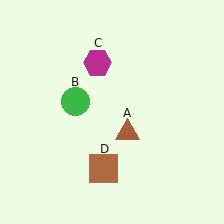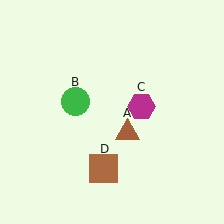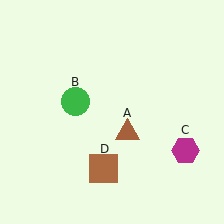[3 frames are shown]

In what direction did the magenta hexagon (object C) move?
The magenta hexagon (object C) moved down and to the right.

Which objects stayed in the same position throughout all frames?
Brown triangle (object A) and green circle (object B) and brown square (object D) remained stationary.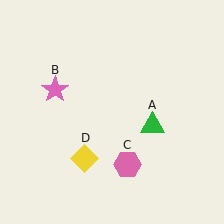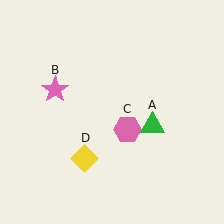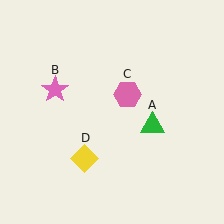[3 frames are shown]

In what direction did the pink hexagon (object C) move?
The pink hexagon (object C) moved up.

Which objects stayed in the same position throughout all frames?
Green triangle (object A) and pink star (object B) and yellow diamond (object D) remained stationary.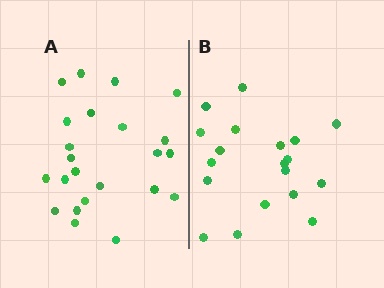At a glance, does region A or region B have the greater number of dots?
Region A (the left region) has more dots.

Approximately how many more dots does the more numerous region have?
Region A has about 4 more dots than region B.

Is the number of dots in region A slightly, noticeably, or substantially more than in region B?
Region A has only slightly more — the two regions are fairly close. The ratio is roughly 1.2 to 1.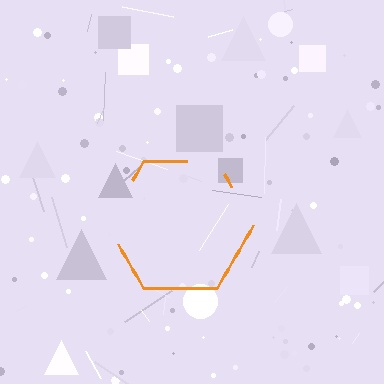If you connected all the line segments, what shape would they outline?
They would outline a hexagon.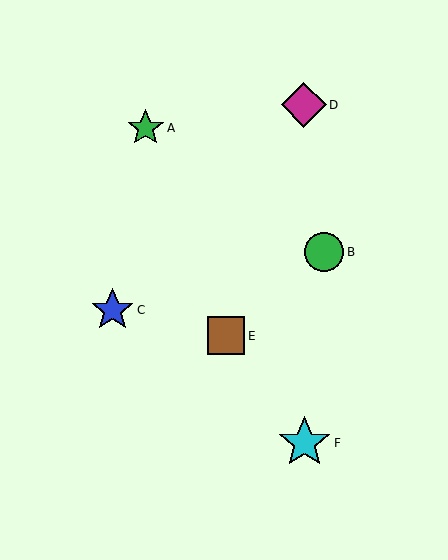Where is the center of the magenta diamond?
The center of the magenta diamond is at (304, 105).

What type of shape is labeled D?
Shape D is a magenta diamond.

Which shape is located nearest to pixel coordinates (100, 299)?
The blue star (labeled C) at (113, 310) is nearest to that location.